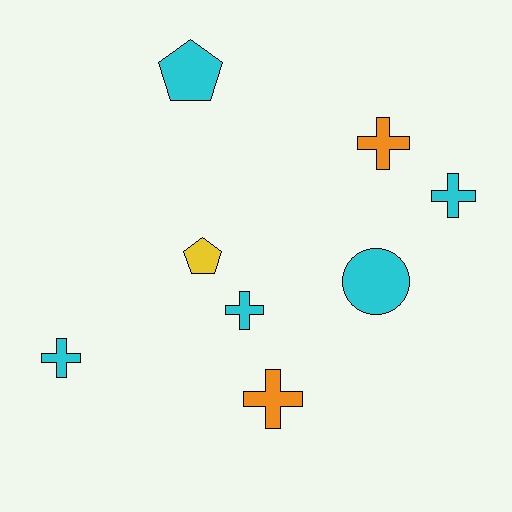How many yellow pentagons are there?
There is 1 yellow pentagon.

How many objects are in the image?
There are 8 objects.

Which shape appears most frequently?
Cross, with 5 objects.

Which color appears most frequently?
Cyan, with 5 objects.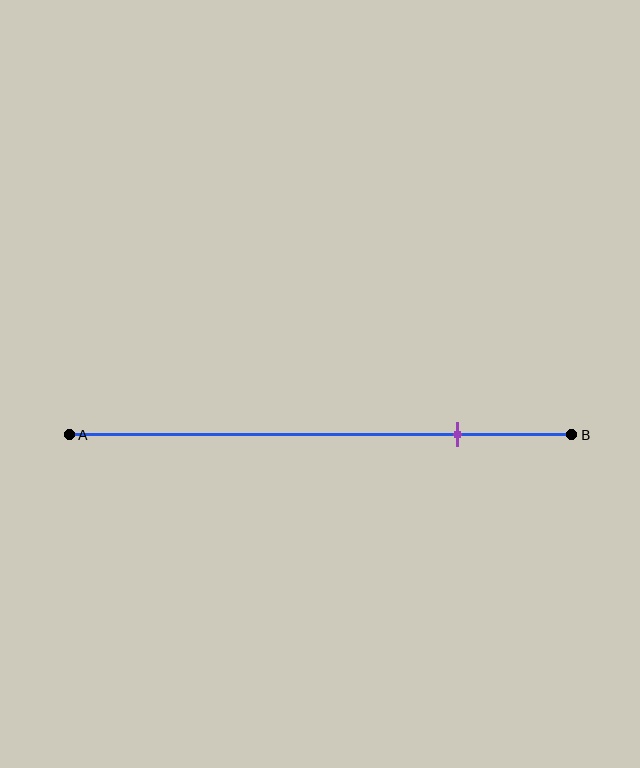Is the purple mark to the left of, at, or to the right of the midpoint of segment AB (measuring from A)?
The purple mark is to the right of the midpoint of segment AB.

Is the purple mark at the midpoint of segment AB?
No, the mark is at about 75% from A, not at the 50% midpoint.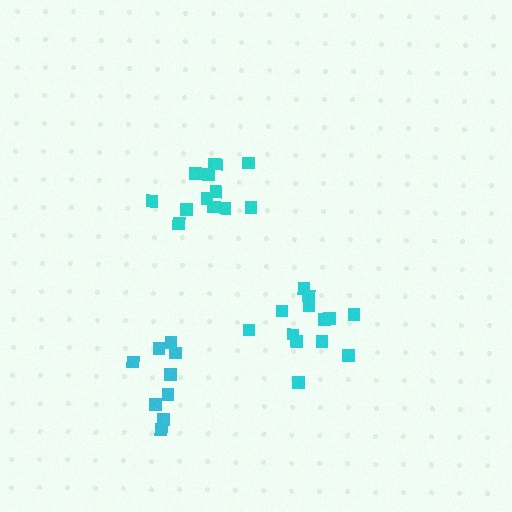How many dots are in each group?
Group 1: 13 dots, Group 2: 13 dots, Group 3: 9 dots (35 total).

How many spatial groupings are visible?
There are 3 spatial groupings.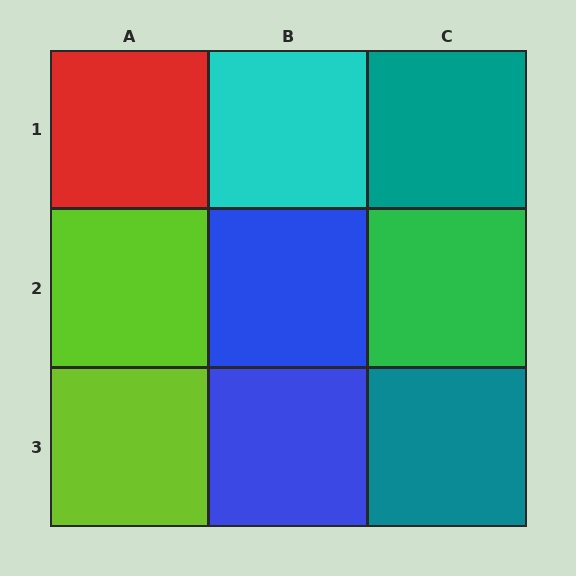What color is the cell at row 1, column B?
Cyan.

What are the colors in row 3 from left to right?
Lime, blue, teal.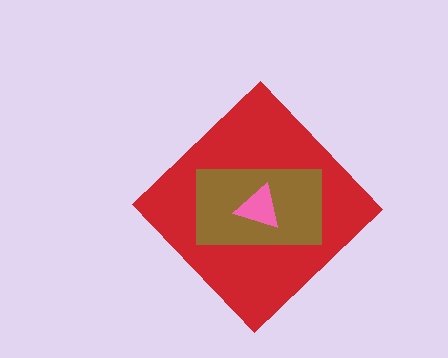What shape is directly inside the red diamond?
The brown rectangle.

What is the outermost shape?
The red diamond.